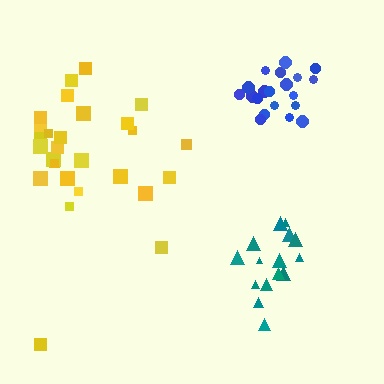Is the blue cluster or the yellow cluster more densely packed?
Blue.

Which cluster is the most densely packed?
Blue.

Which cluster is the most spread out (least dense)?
Yellow.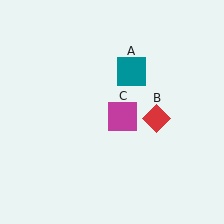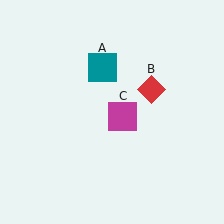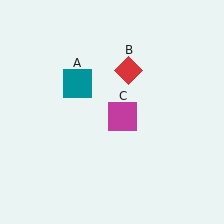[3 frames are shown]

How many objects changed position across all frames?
2 objects changed position: teal square (object A), red diamond (object B).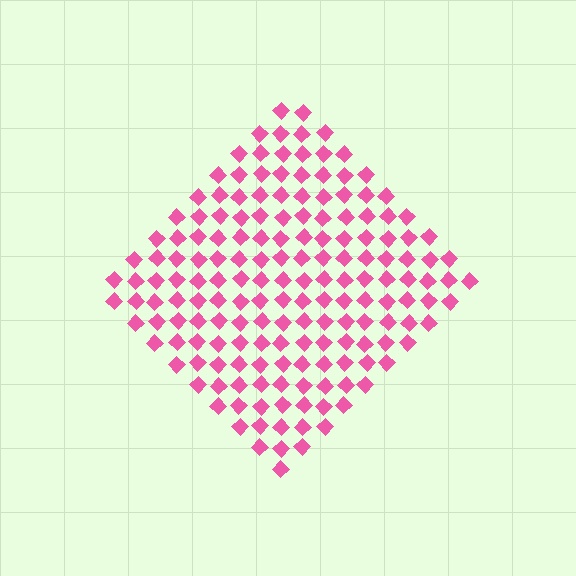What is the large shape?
The large shape is a diamond.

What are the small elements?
The small elements are diamonds.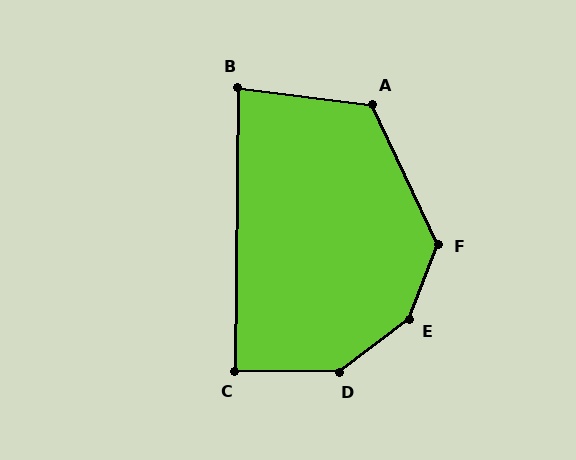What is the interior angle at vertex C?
Approximately 90 degrees (approximately right).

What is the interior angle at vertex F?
Approximately 134 degrees (obtuse).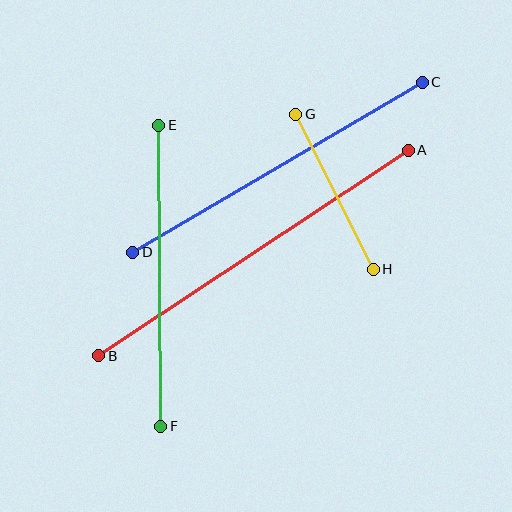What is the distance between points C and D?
The distance is approximately 336 pixels.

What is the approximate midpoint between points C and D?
The midpoint is at approximately (278, 167) pixels.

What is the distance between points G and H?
The distance is approximately 174 pixels.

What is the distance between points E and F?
The distance is approximately 301 pixels.